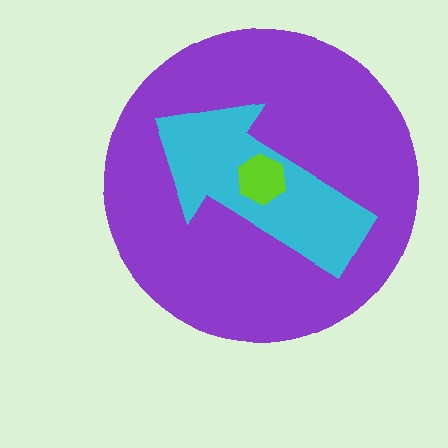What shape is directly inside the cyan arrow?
The lime hexagon.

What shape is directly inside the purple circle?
The cyan arrow.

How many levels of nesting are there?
3.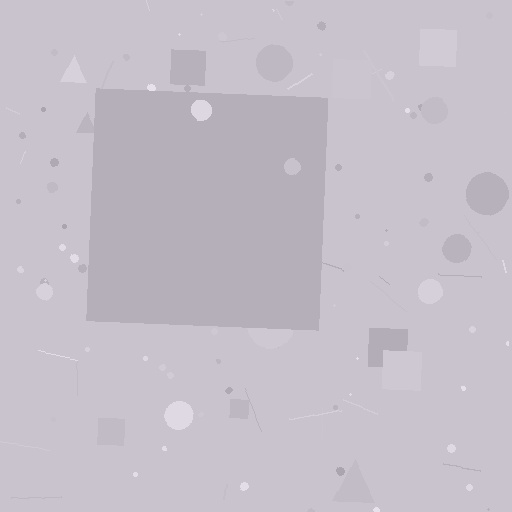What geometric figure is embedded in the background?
A square is embedded in the background.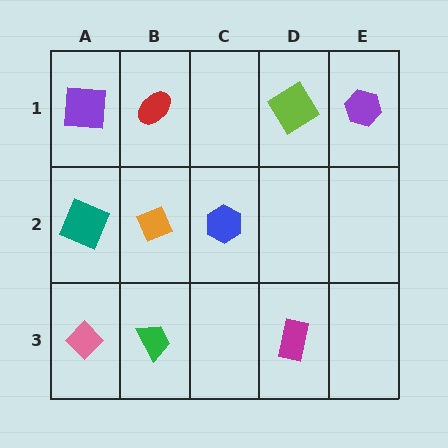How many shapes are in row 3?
3 shapes.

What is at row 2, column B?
An orange diamond.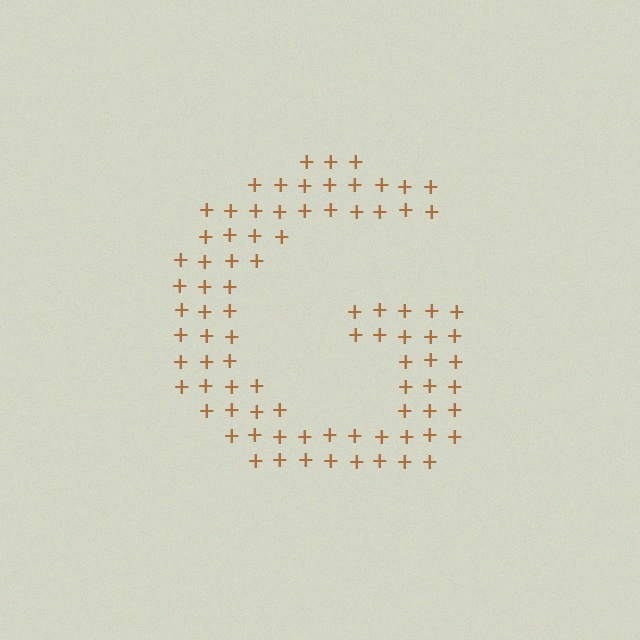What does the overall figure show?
The overall figure shows the letter G.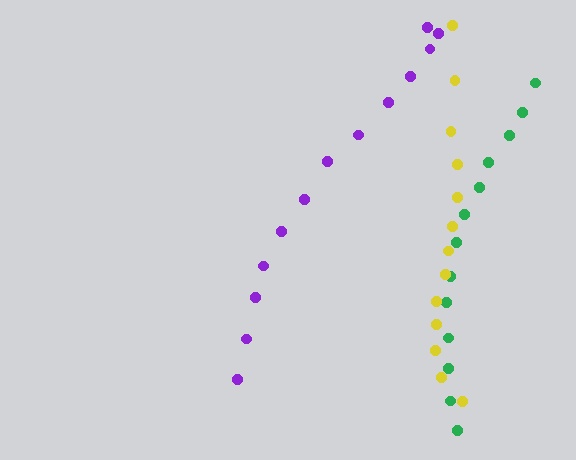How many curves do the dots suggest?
There are 3 distinct paths.